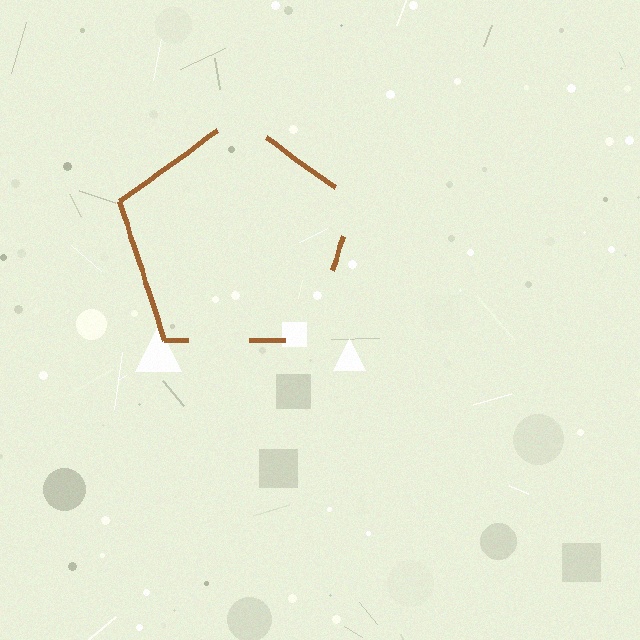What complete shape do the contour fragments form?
The contour fragments form a pentagon.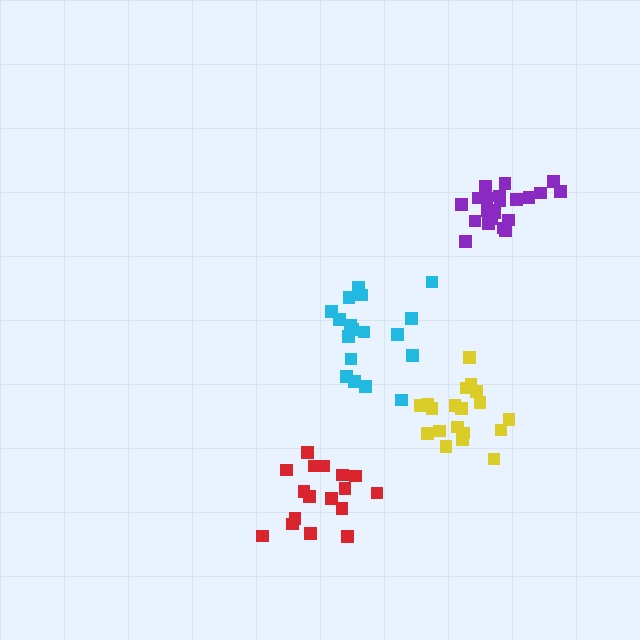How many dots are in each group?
Group 1: 18 dots, Group 2: 17 dots, Group 3: 21 dots, Group 4: 19 dots (75 total).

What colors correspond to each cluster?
The clusters are colored: cyan, red, purple, yellow.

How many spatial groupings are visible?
There are 4 spatial groupings.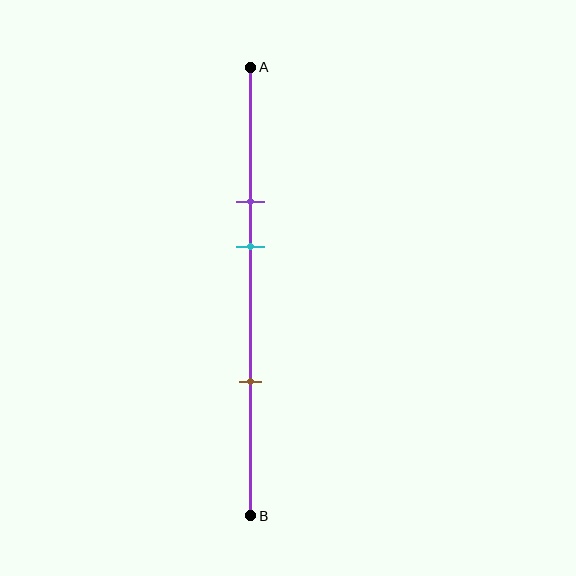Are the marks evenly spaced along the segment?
No, the marks are not evenly spaced.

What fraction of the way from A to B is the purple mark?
The purple mark is approximately 30% (0.3) of the way from A to B.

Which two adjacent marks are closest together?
The purple and cyan marks are the closest adjacent pair.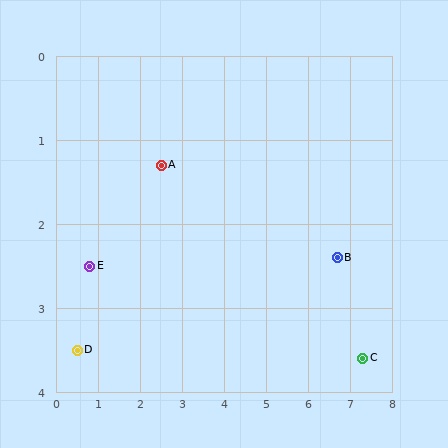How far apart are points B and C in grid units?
Points B and C are about 1.3 grid units apart.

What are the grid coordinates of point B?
Point B is at approximately (6.7, 2.4).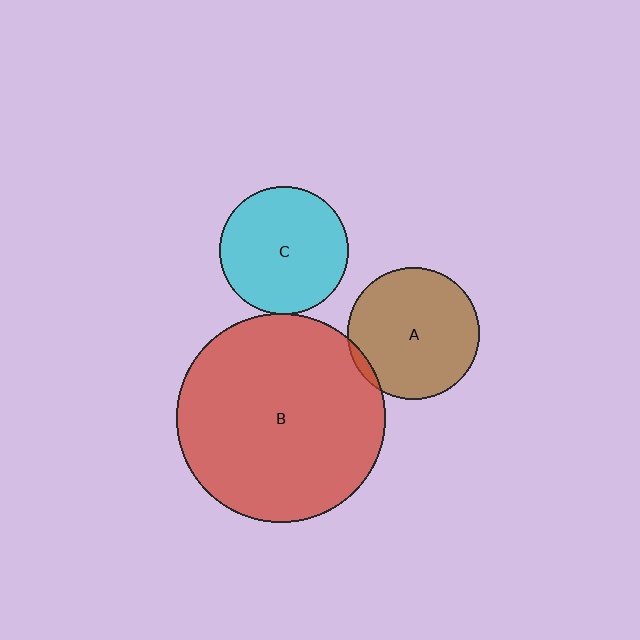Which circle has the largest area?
Circle B (red).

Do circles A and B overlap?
Yes.